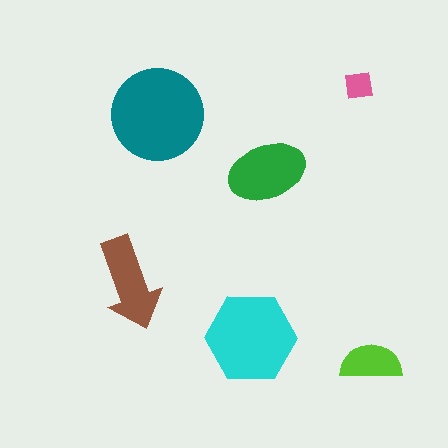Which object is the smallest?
The pink square.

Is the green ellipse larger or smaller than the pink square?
Larger.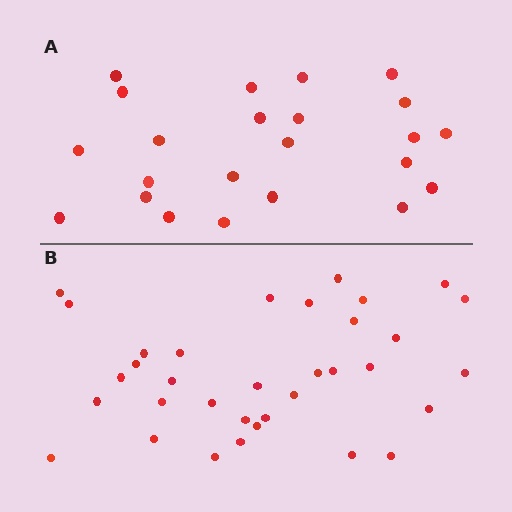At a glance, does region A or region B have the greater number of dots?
Region B (the bottom region) has more dots.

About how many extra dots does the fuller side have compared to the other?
Region B has roughly 12 or so more dots than region A.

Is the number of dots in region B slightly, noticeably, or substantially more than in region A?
Region B has substantially more. The ratio is roughly 1.5 to 1.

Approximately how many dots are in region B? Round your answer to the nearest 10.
About 30 dots. (The exact count is 34, which rounds to 30.)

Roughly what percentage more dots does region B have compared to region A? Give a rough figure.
About 50% more.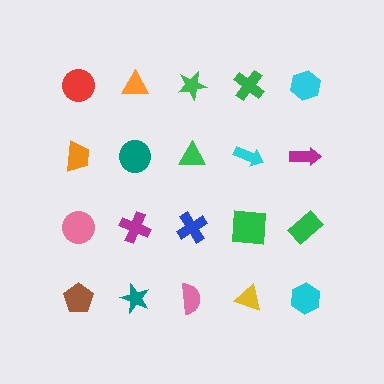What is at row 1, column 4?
A green cross.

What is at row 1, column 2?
An orange triangle.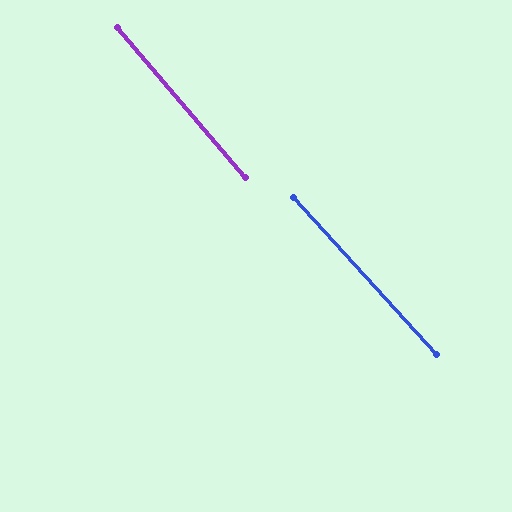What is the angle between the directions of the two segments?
Approximately 2 degrees.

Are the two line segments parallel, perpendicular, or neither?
Parallel — their directions differ by only 1.9°.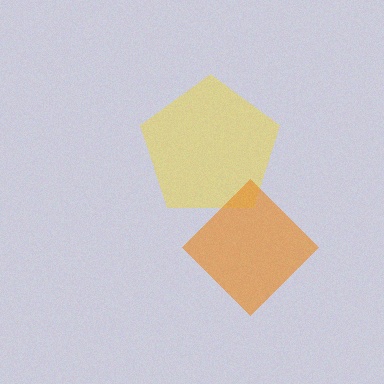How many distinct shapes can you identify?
There are 2 distinct shapes: a yellow pentagon, an orange diamond.